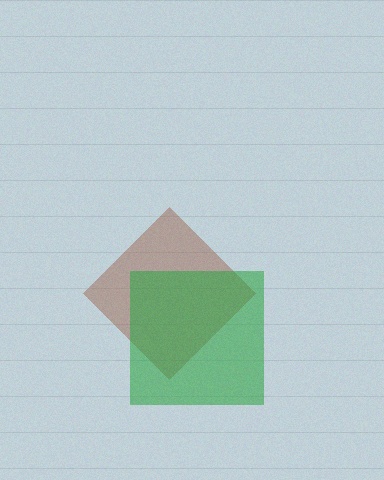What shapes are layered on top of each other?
The layered shapes are: a brown diamond, a green square.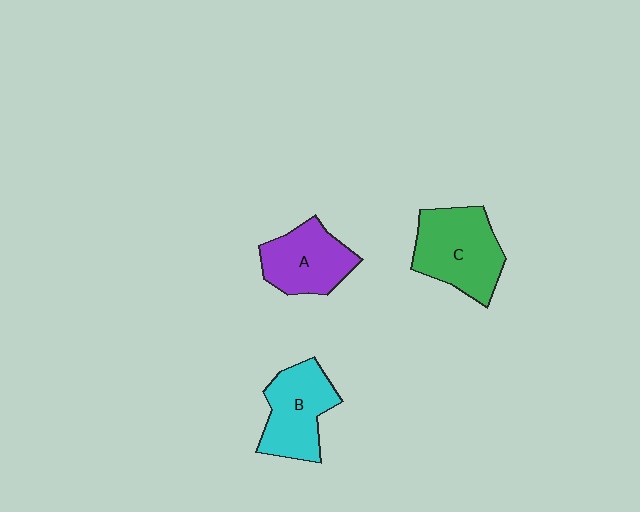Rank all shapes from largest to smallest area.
From largest to smallest: C (green), B (cyan), A (purple).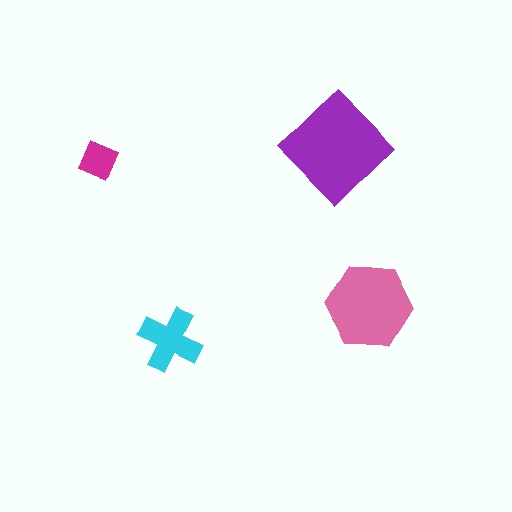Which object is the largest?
The purple diamond.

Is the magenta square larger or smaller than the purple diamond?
Smaller.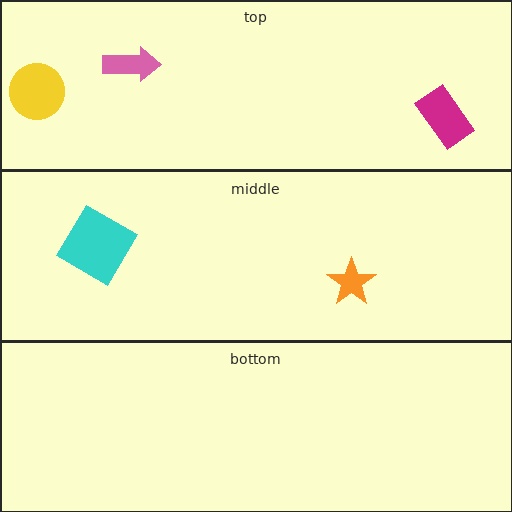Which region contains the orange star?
The middle region.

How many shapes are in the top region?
3.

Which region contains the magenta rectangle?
The top region.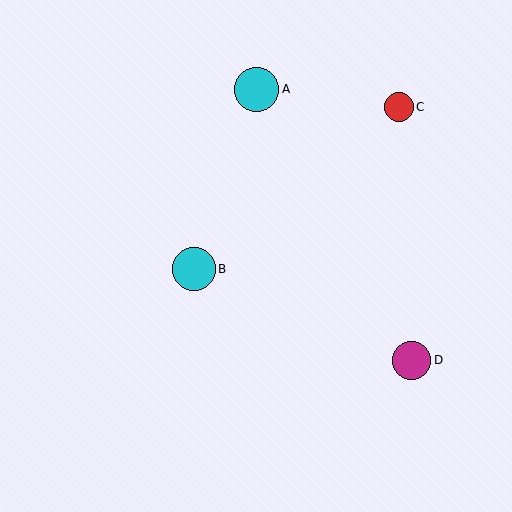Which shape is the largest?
The cyan circle (labeled A) is the largest.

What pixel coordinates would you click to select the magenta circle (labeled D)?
Click at (412, 360) to select the magenta circle D.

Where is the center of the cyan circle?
The center of the cyan circle is at (257, 89).